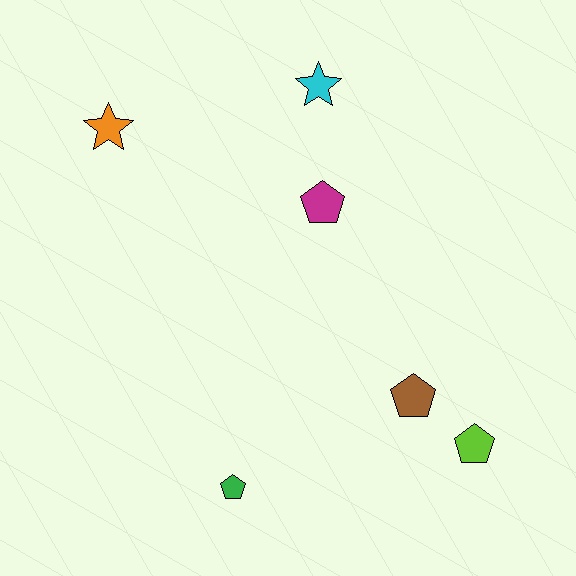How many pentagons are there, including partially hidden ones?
There are 4 pentagons.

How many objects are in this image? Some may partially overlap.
There are 6 objects.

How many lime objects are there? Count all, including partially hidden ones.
There is 1 lime object.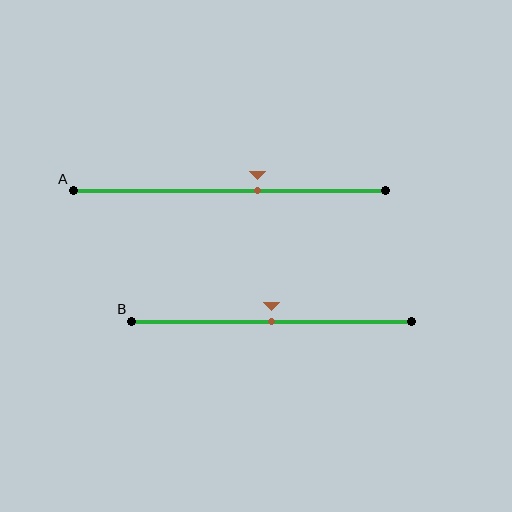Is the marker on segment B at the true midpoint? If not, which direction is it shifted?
Yes, the marker on segment B is at the true midpoint.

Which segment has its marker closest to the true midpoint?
Segment B has its marker closest to the true midpoint.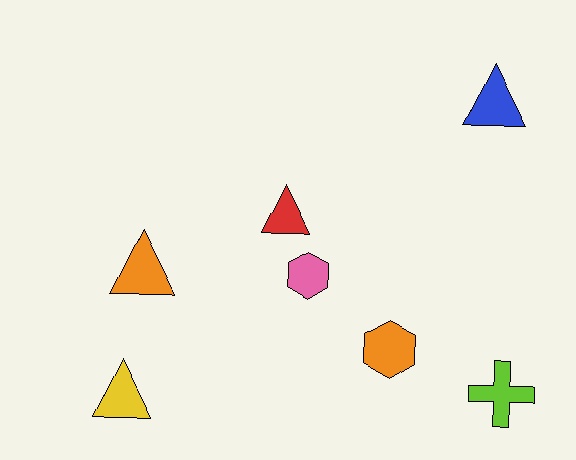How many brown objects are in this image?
There are no brown objects.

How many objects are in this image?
There are 7 objects.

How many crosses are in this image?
There is 1 cross.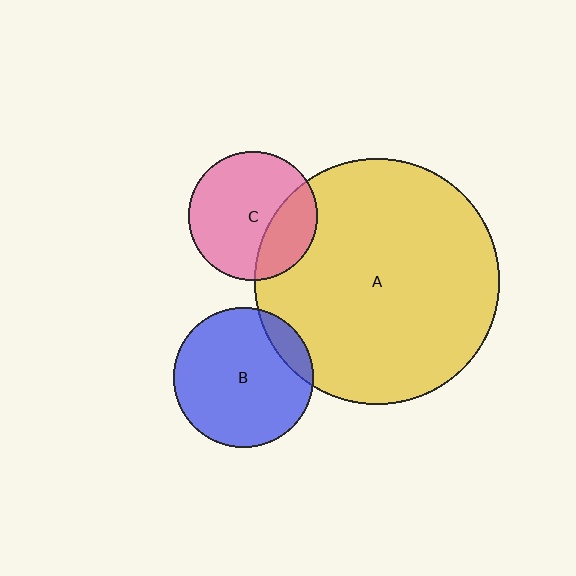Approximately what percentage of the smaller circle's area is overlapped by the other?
Approximately 10%.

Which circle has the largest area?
Circle A (yellow).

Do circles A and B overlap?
Yes.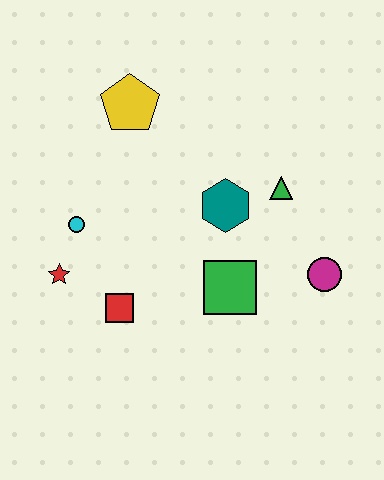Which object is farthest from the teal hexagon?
The red star is farthest from the teal hexagon.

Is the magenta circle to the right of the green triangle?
Yes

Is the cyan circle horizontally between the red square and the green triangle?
No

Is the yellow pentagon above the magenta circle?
Yes